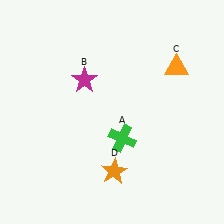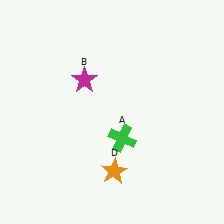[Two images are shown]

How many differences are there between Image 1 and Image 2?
There is 1 difference between the two images.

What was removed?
The orange triangle (C) was removed in Image 2.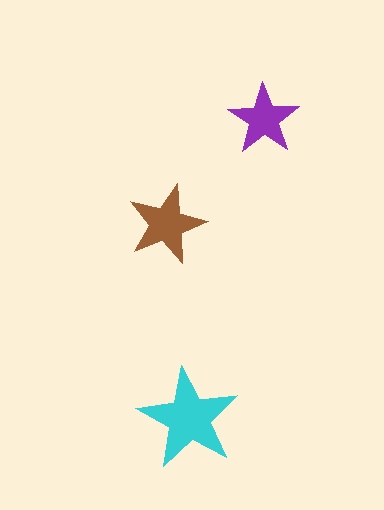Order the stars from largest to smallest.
the cyan one, the brown one, the purple one.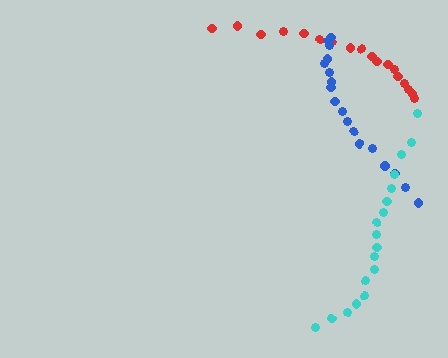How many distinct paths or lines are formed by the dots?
There are 3 distinct paths.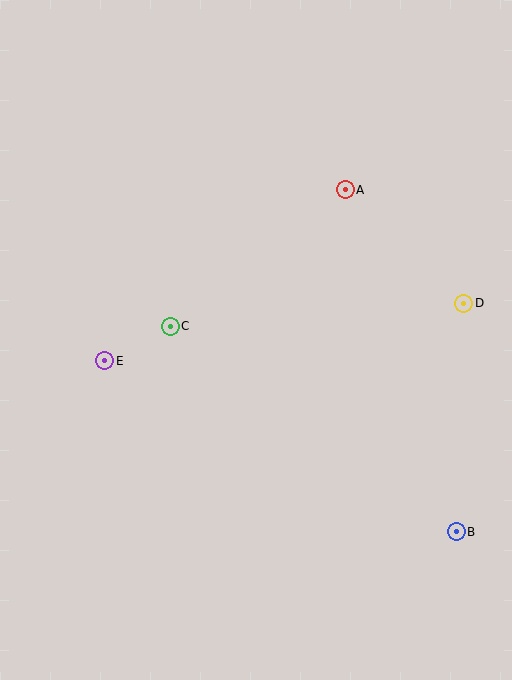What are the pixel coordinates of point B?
Point B is at (456, 532).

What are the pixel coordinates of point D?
Point D is at (464, 303).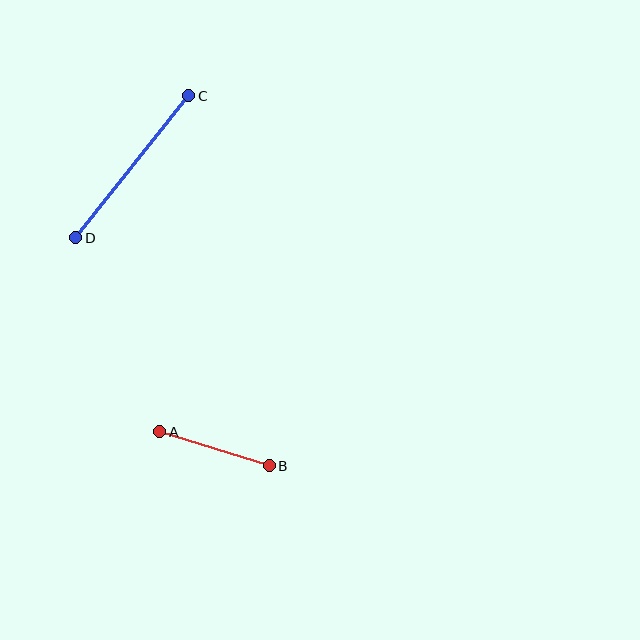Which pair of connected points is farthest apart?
Points C and D are farthest apart.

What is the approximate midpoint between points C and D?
The midpoint is at approximately (132, 167) pixels.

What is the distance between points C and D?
The distance is approximately 182 pixels.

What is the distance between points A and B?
The distance is approximately 115 pixels.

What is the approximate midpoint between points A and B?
The midpoint is at approximately (214, 449) pixels.